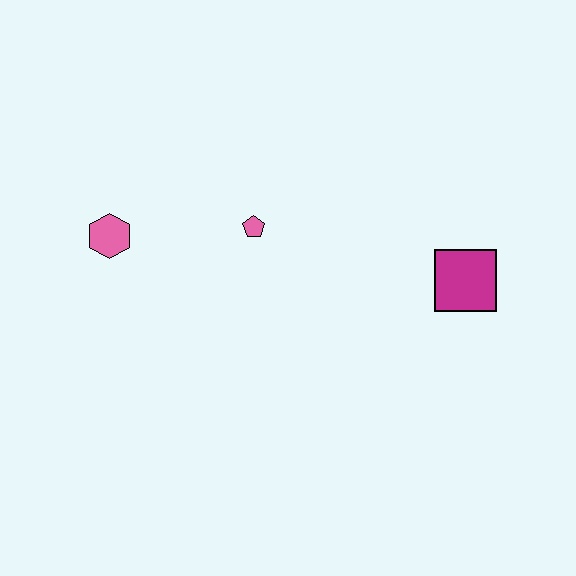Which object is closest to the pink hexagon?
The pink pentagon is closest to the pink hexagon.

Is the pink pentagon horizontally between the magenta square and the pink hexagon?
Yes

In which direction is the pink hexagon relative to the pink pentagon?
The pink hexagon is to the left of the pink pentagon.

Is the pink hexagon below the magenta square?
No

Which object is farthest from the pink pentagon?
The magenta square is farthest from the pink pentagon.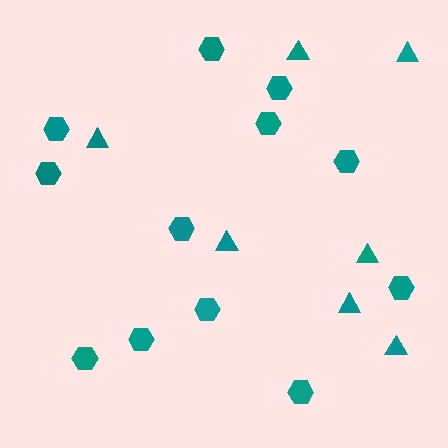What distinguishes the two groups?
There are 2 groups: one group of hexagons (12) and one group of triangles (7).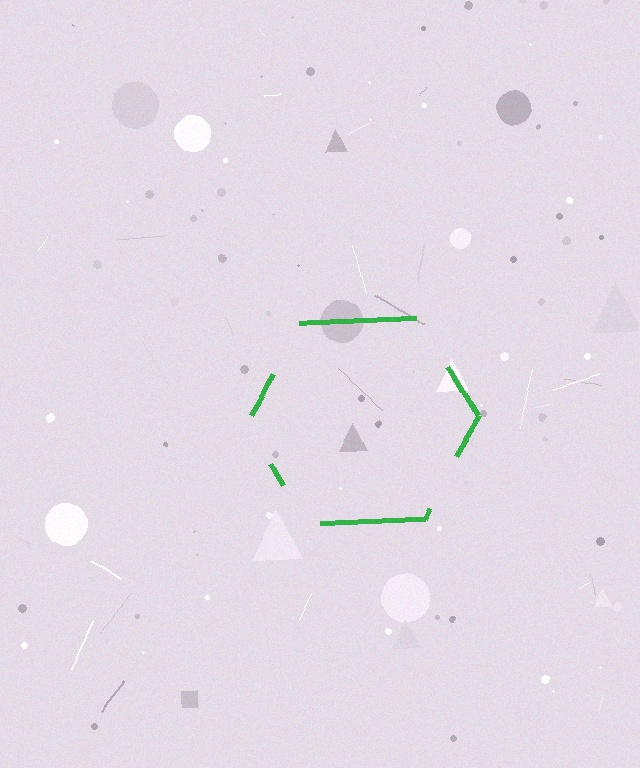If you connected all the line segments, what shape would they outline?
They would outline a hexagon.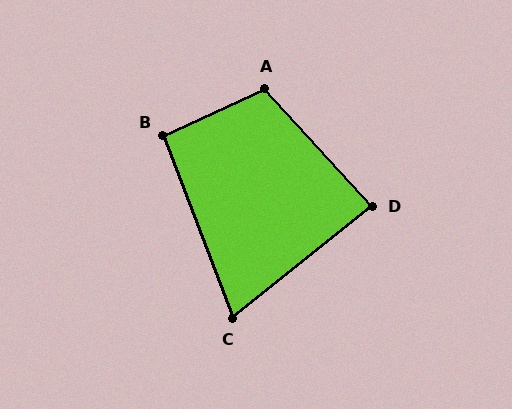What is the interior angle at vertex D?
Approximately 86 degrees (approximately right).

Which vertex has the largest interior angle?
A, at approximately 108 degrees.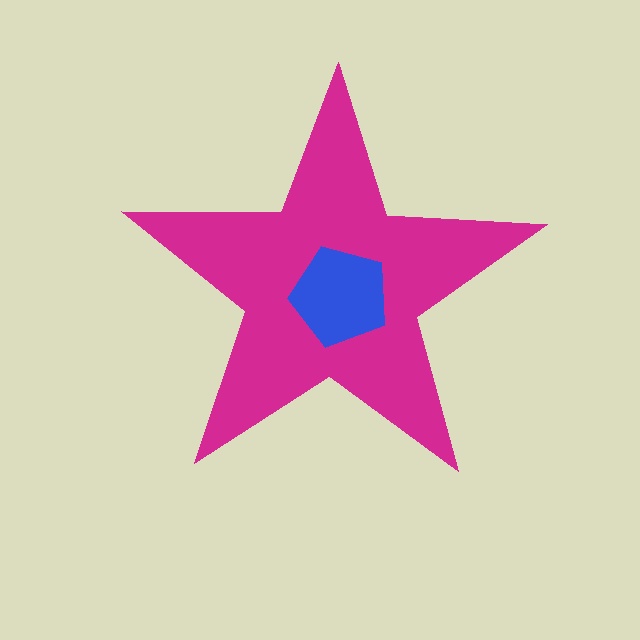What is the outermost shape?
The magenta star.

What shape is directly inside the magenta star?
The blue pentagon.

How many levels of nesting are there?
2.